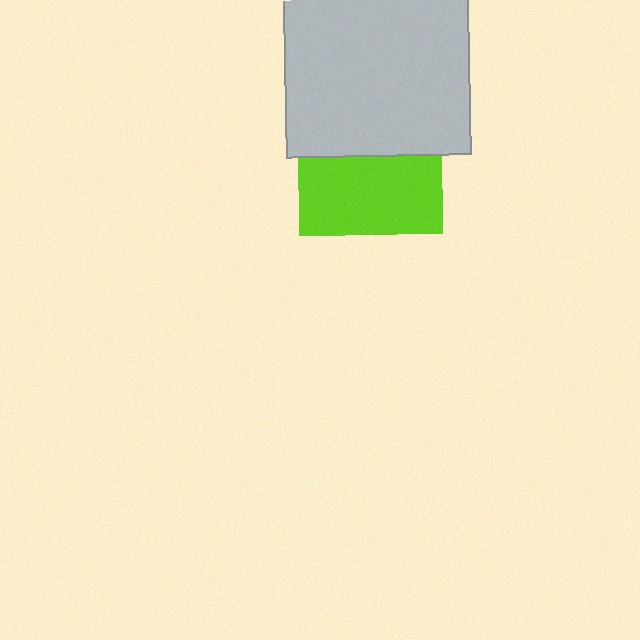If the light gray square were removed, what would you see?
You would see the complete lime square.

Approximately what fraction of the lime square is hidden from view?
Roughly 45% of the lime square is hidden behind the light gray square.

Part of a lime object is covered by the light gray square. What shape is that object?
It is a square.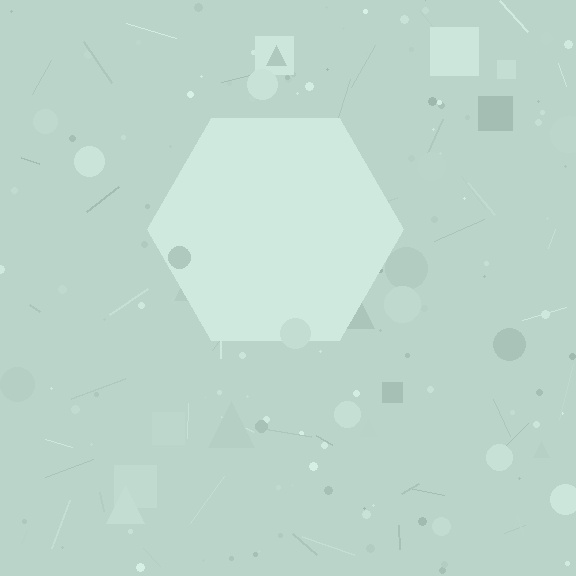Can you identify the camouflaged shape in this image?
The camouflaged shape is a hexagon.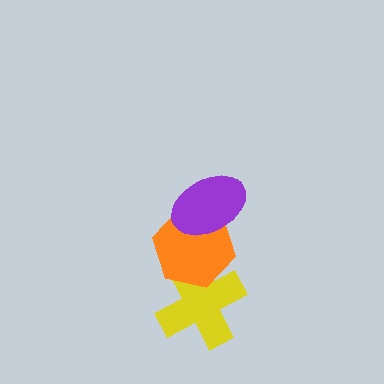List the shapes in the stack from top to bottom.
From top to bottom: the purple ellipse, the orange hexagon, the yellow cross.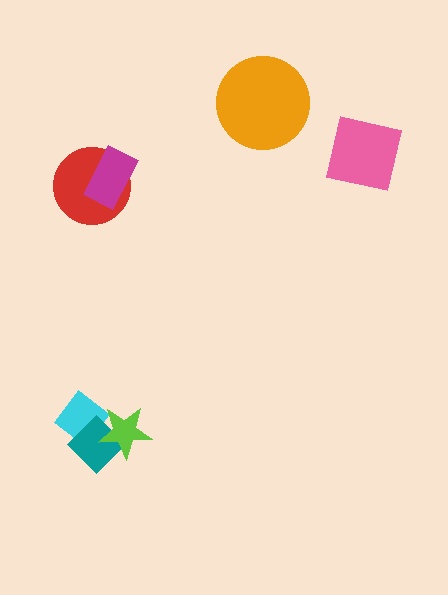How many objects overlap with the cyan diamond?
2 objects overlap with the cyan diamond.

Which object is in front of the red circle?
The magenta rectangle is in front of the red circle.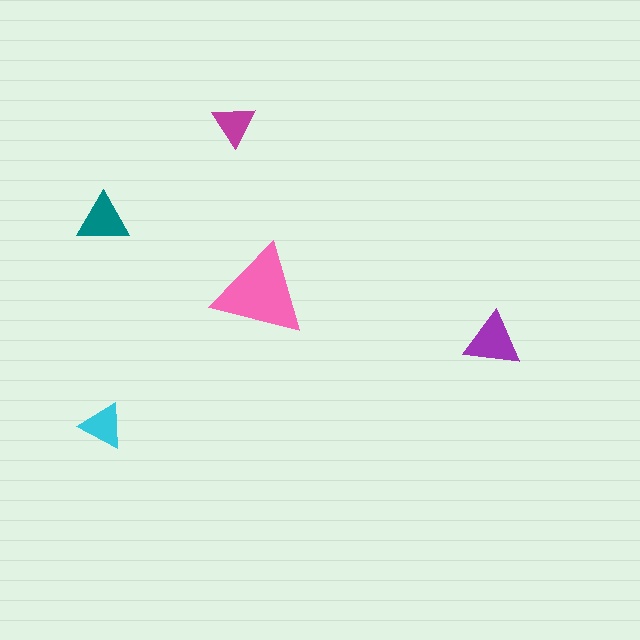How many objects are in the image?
There are 5 objects in the image.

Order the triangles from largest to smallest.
the pink one, the purple one, the teal one, the cyan one, the magenta one.